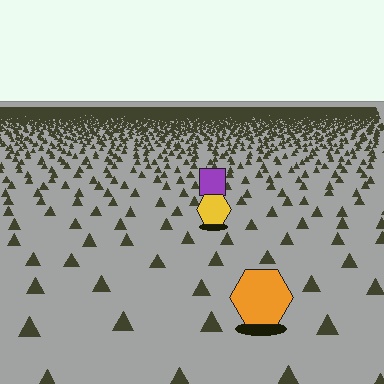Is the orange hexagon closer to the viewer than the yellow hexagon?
Yes. The orange hexagon is closer — you can tell from the texture gradient: the ground texture is coarser near it.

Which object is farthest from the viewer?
The purple square is farthest from the viewer. It appears smaller and the ground texture around it is denser.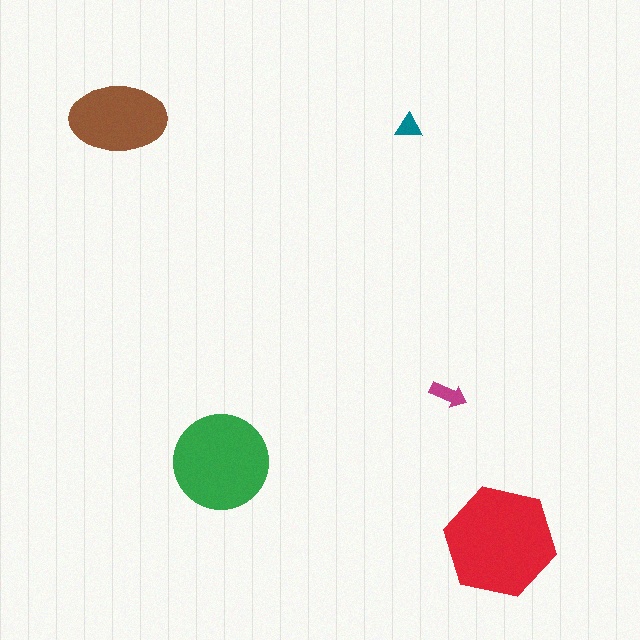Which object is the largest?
The red hexagon.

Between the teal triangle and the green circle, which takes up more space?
The green circle.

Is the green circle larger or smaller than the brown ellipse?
Larger.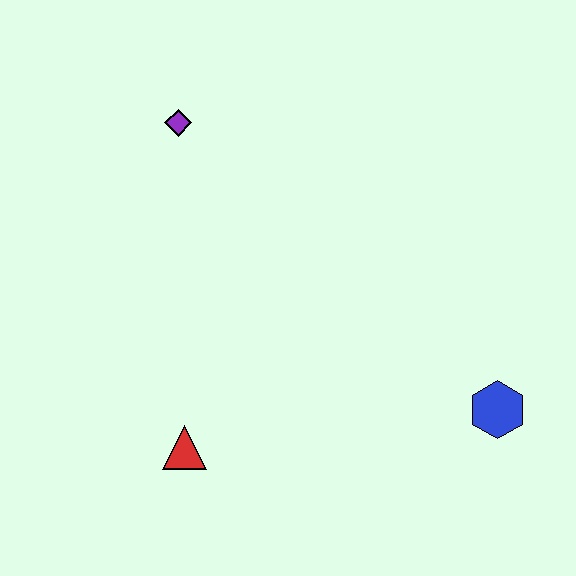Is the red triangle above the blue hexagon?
No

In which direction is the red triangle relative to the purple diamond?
The red triangle is below the purple diamond.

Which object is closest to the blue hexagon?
The red triangle is closest to the blue hexagon.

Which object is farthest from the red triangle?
The purple diamond is farthest from the red triangle.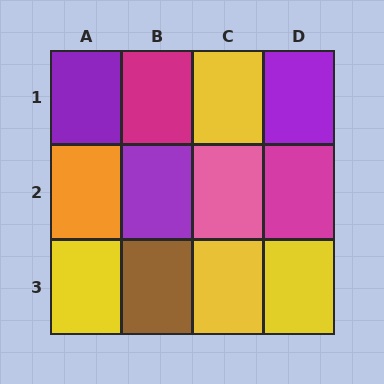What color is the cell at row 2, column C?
Pink.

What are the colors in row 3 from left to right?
Yellow, brown, yellow, yellow.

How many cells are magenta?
2 cells are magenta.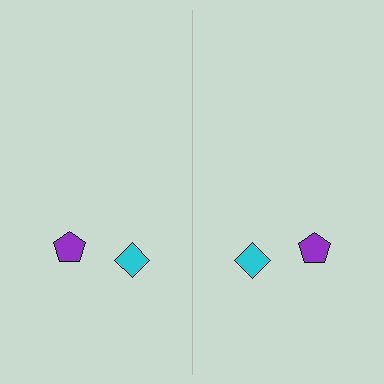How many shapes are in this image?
There are 4 shapes in this image.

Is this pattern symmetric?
Yes, this pattern has bilateral (reflection) symmetry.